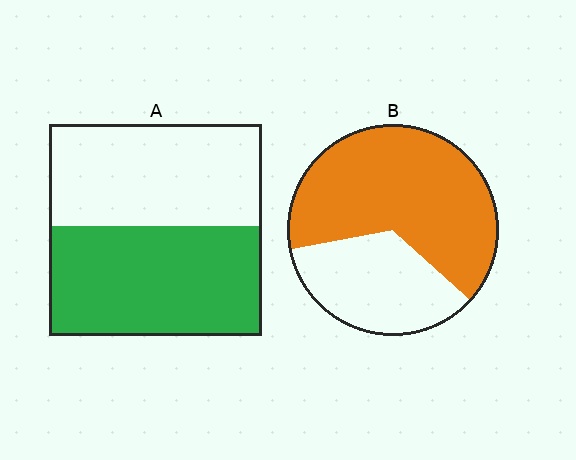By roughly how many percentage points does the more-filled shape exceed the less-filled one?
By roughly 15 percentage points (B over A).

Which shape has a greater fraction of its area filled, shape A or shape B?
Shape B.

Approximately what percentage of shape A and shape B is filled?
A is approximately 50% and B is approximately 65%.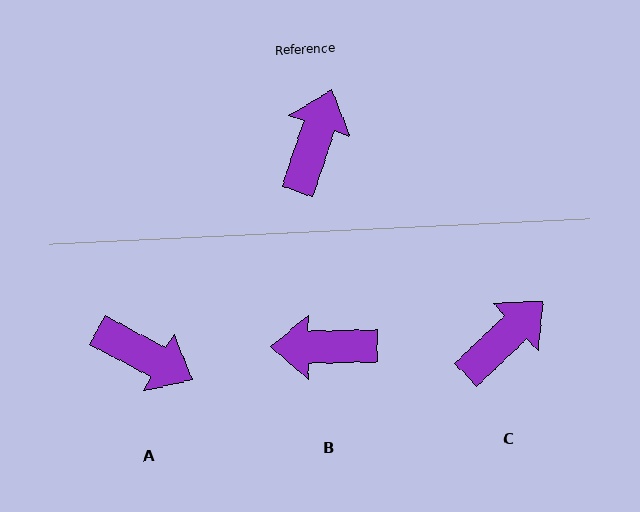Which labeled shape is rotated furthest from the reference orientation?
B, about 109 degrees away.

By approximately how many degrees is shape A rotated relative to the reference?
Approximately 99 degrees clockwise.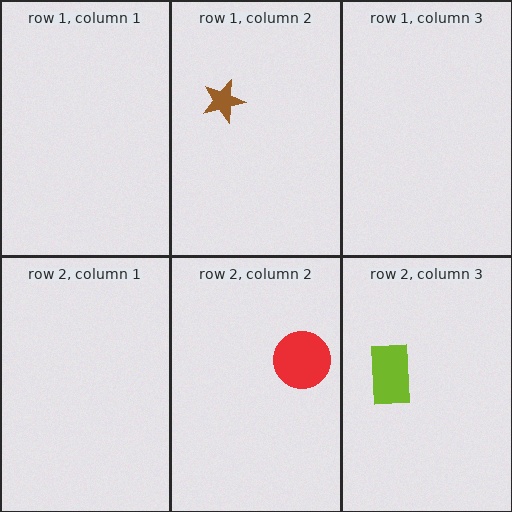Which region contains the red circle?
The row 2, column 2 region.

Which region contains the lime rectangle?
The row 2, column 3 region.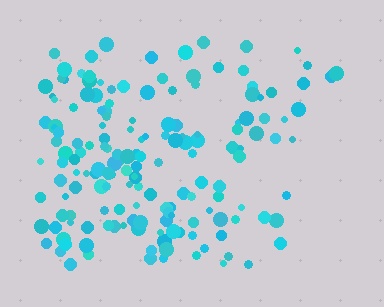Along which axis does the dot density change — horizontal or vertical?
Horizontal.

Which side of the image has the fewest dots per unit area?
The right.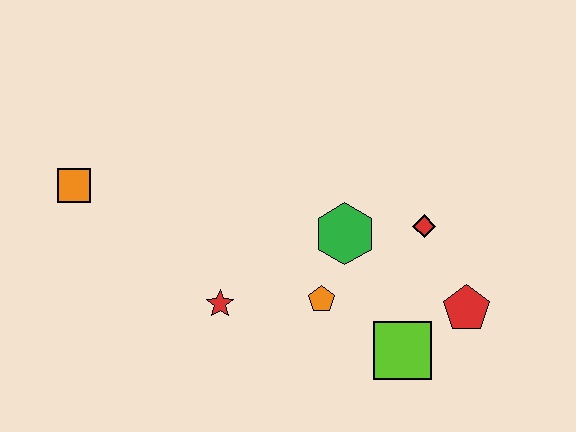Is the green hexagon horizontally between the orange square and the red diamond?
Yes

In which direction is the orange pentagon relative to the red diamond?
The orange pentagon is to the left of the red diamond.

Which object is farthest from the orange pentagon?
The orange square is farthest from the orange pentagon.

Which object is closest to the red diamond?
The green hexagon is closest to the red diamond.